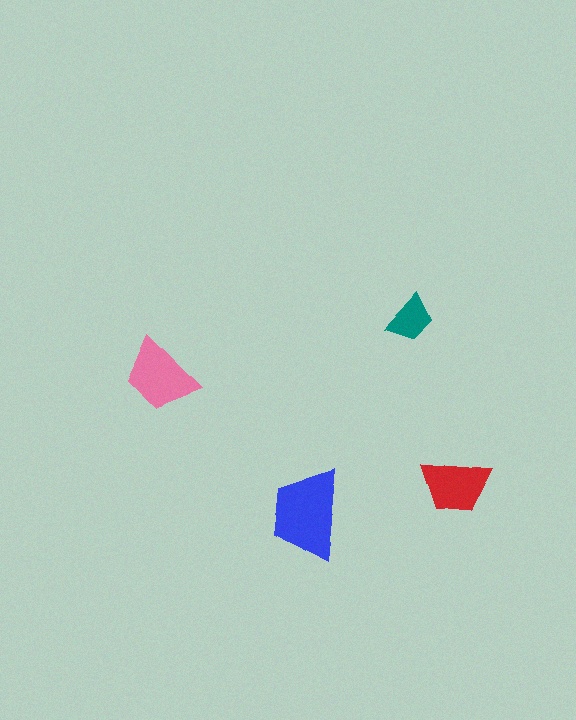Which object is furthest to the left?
The pink trapezoid is leftmost.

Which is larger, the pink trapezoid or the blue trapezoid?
The blue one.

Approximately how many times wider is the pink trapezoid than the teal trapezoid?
About 1.5 times wider.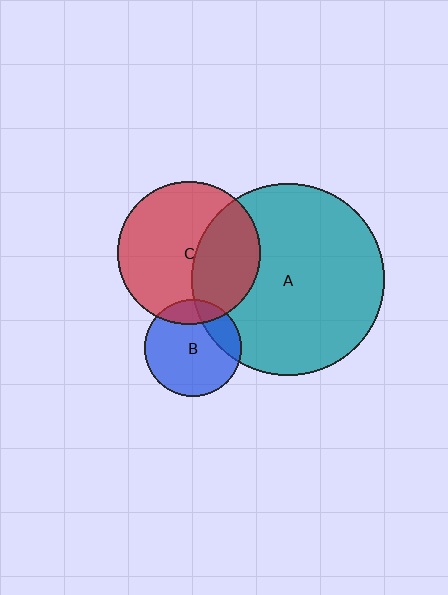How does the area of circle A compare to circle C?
Approximately 1.8 times.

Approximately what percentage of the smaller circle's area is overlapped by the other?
Approximately 15%.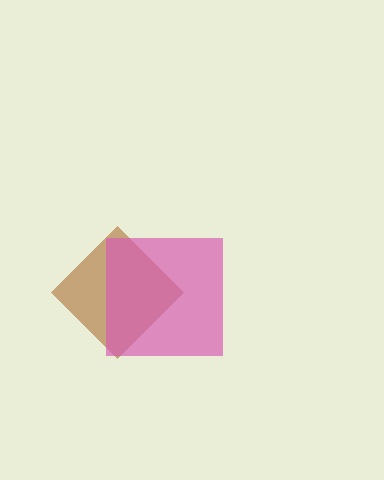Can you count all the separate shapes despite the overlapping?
Yes, there are 2 separate shapes.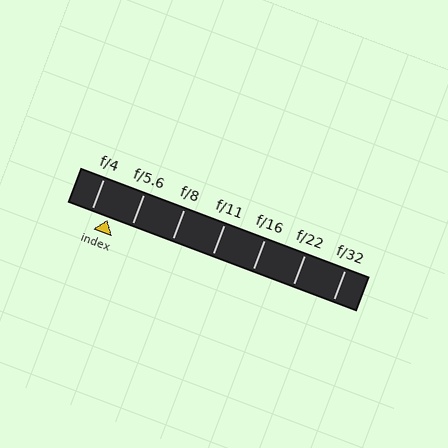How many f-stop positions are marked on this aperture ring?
There are 7 f-stop positions marked.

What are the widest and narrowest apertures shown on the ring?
The widest aperture shown is f/4 and the narrowest is f/32.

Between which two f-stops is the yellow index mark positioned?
The index mark is between f/4 and f/5.6.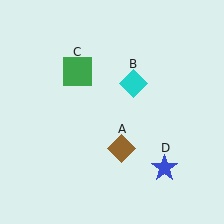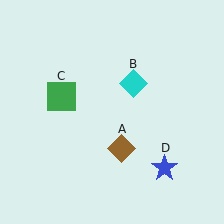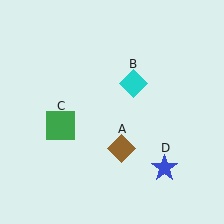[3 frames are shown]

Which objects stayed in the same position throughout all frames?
Brown diamond (object A) and cyan diamond (object B) and blue star (object D) remained stationary.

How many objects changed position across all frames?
1 object changed position: green square (object C).